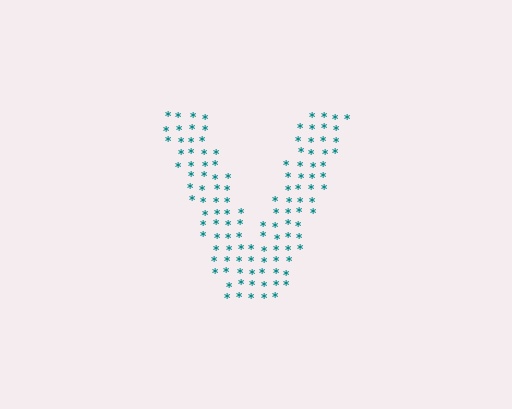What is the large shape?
The large shape is the letter V.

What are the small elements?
The small elements are asterisks.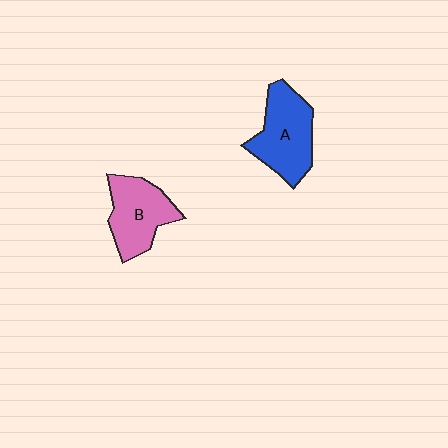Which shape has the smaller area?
Shape B (pink).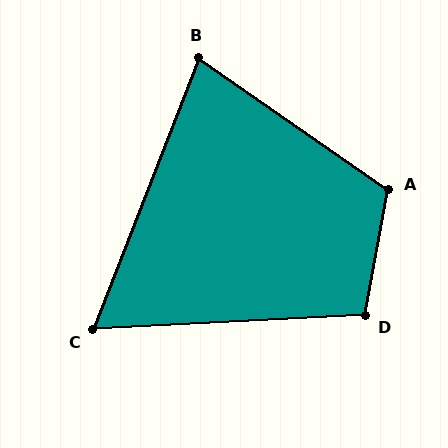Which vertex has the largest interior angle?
A, at approximately 114 degrees.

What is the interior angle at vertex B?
Approximately 77 degrees (acute).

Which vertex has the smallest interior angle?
C, at approximately 66 degrees.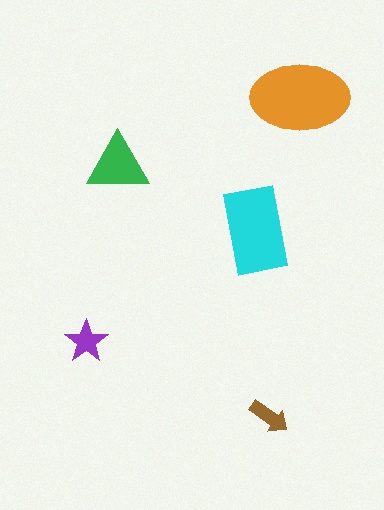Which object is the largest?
The orange ellipse.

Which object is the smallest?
The brown arrow.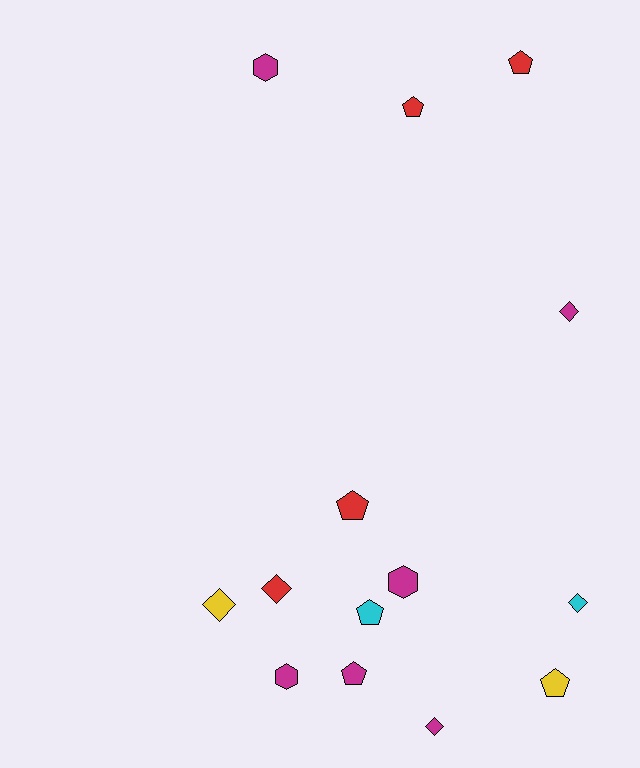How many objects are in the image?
There are 14 objects.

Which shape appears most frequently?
Pentagon, with 6 objects.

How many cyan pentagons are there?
There is 1 cyan pentagon.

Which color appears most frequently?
Magenta, with 6 objects.